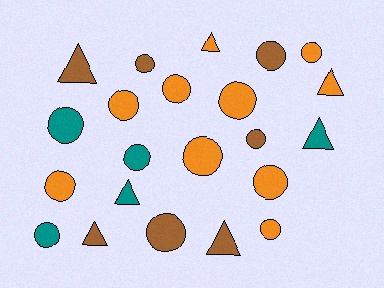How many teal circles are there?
There are 3 teal circles.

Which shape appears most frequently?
Circle, with 15 objects.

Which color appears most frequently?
Orange, with 10 objects.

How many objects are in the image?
There are 22 objects.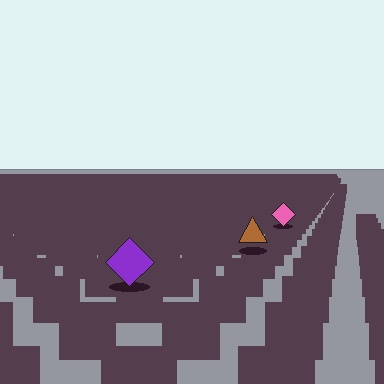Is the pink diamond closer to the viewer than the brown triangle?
No. The brown triangle is closer — you can tell from the texture gradient: the ground texture is coarser near it.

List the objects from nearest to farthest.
From nearest to farthest: the purple diamond, the brown triangle, the pink diamond.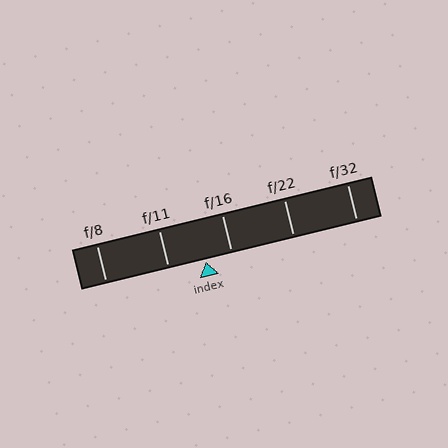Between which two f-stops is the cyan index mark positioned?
The index mark is between f/11 and f/16.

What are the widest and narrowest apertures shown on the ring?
The widest aperture shown is f/8 and the narrowest is f/32.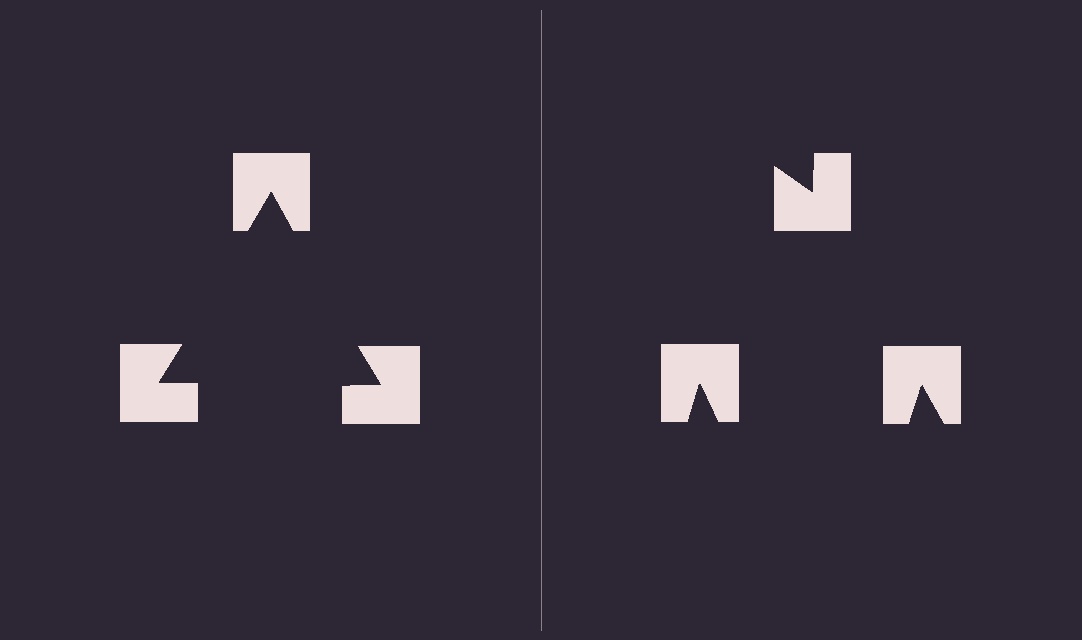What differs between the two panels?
The notched squares are positioned identically on both sides; only the wedge orientations differ. On the left they align to a triangle; on the right they are misaligned.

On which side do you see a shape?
An illusory triangle appears on the left side. On the right side the wedge cuts are rotated, so no coherent shape forms.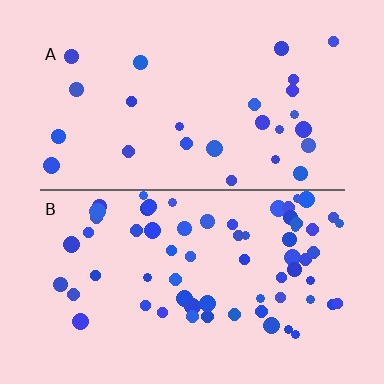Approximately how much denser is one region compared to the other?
Approximately 2.5× — region B over region A.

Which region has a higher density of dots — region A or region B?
B (the bottom).